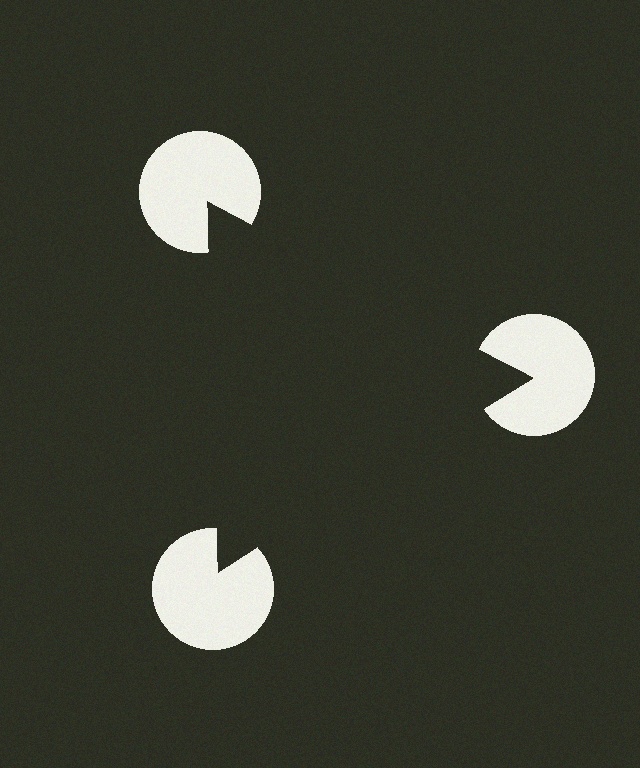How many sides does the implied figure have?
3 sides.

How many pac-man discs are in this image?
There are 3 — one at each vertex of the illusory triangle.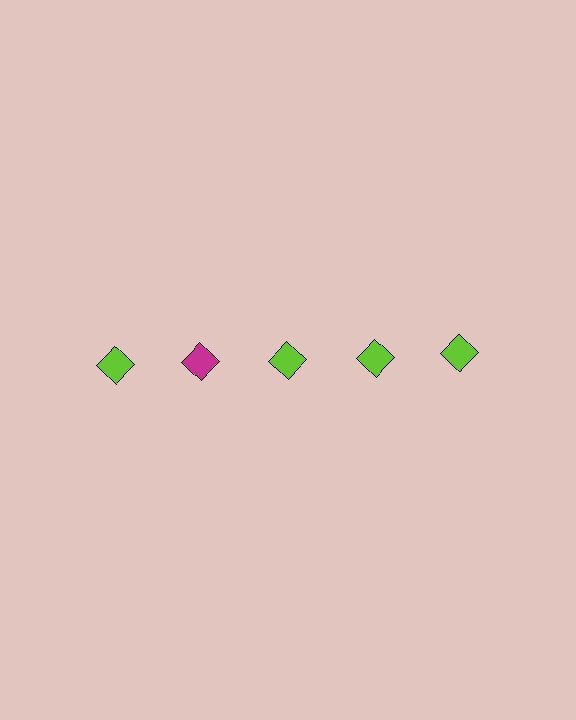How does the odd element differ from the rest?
It has a different color: magenta instead of lime.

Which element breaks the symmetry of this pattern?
The magenta diamond in the top row, second from left column breaks the symmetry. All other shapes are lime diamonds.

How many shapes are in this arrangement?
There are 5 shapes arranged in a grid pattern.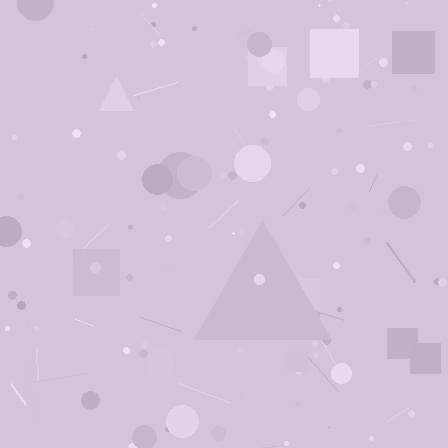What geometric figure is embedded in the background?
A triangle is embedded in the background.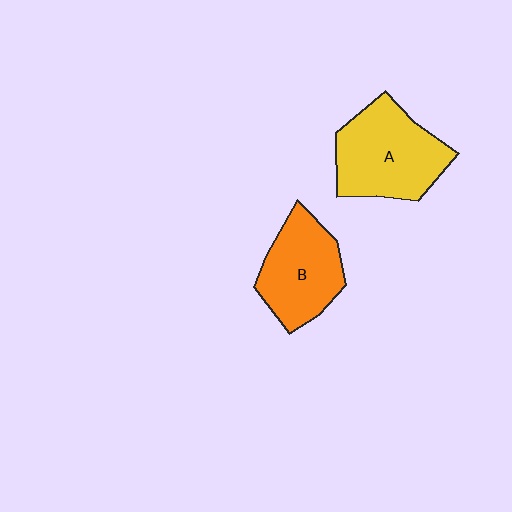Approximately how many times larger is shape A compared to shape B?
Approximately 1.2 times.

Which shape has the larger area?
Shape A (yellow).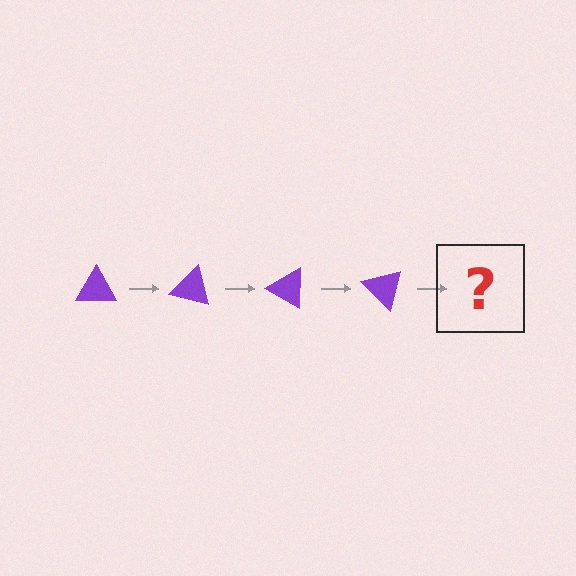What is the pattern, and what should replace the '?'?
The pattern is that the triangle rotates 15 degrees each step. The '?' should be a purple triangle rotated 60 degrees.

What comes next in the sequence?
The next element should be a purple triangle rotated 60 degrees.